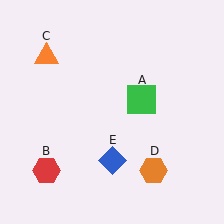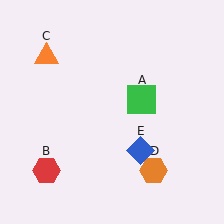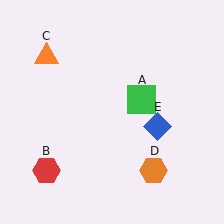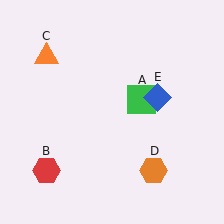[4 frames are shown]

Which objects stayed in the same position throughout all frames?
Green square (object A) and red hexagon (object B) and orange triangle (object C) and orange hexagon (object D) remained stationary.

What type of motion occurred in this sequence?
The blue diamond (object E) rotated counterclockwise around the center of the scene.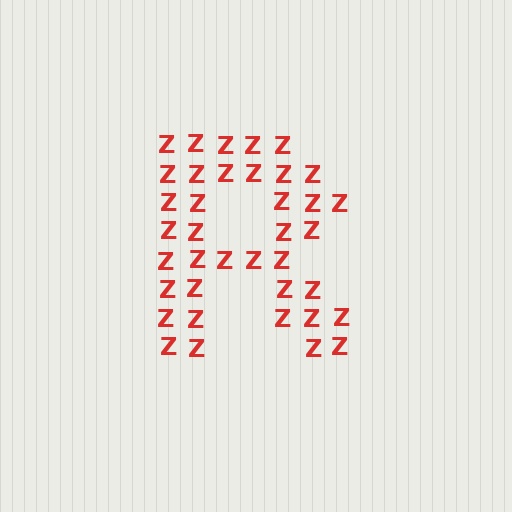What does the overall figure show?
The overall figure shows the letter R.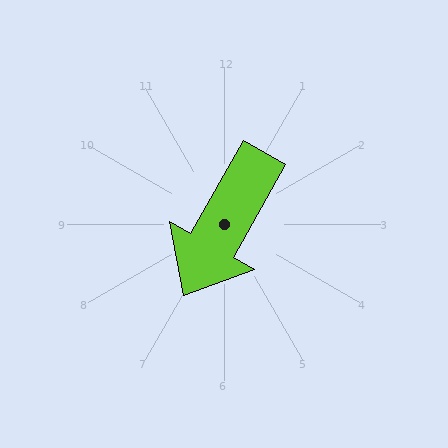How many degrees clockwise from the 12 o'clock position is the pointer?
Approximately 210 degrees.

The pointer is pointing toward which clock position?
Roughly 7 o'clock.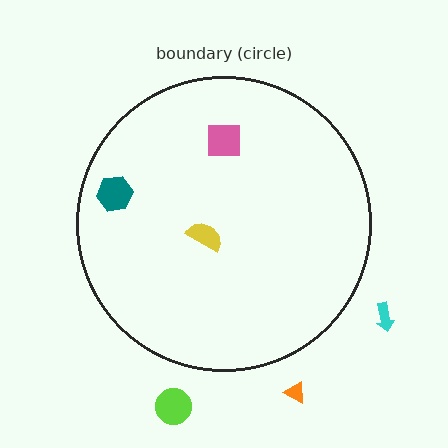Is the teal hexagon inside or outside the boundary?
Inside.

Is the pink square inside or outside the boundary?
Inside.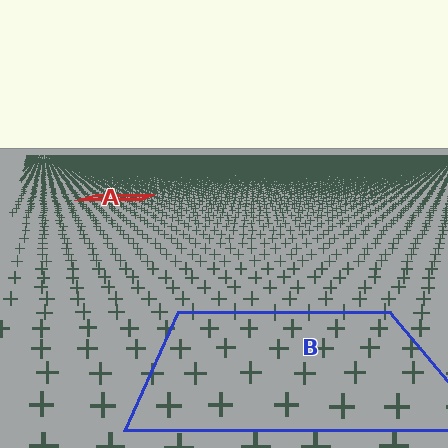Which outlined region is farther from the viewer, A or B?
Region A is farther from the viewer — the texture elements inside it appear smaller and more densely packed.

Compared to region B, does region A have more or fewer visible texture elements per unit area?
Region A has more texture elements per unit area — they are packed more densely because it is farther away.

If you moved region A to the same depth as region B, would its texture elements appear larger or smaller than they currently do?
They would appear larger. At a closer depth, the same texture elements are projected at a bigger on-screen size.